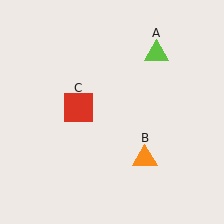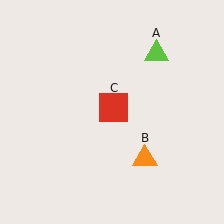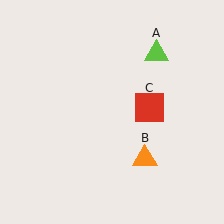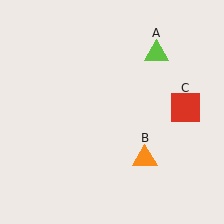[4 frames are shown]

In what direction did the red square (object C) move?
The red square (object C) moved right.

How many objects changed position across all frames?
1 object changed position: red square (object C).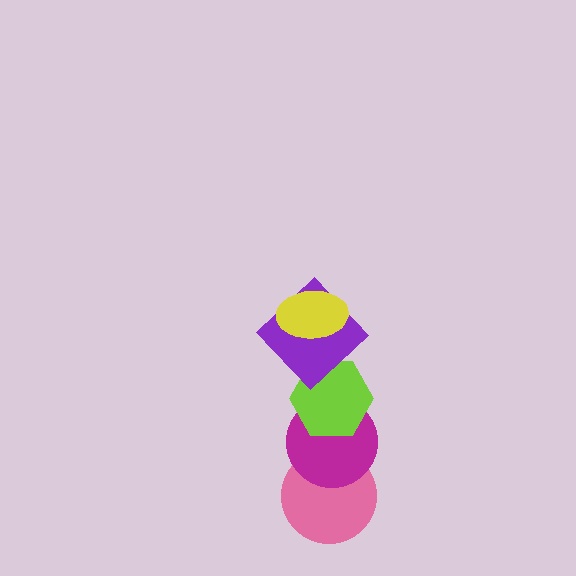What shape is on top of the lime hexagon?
The purple diamond is on top of the lime hexagon.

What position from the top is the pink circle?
The pink circle is 5th from the top.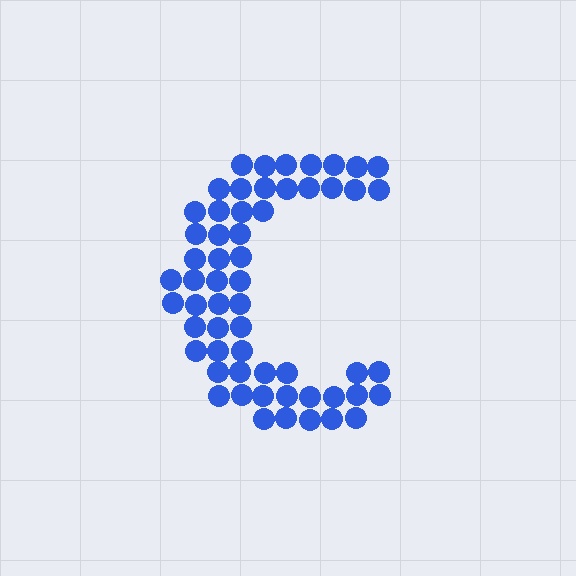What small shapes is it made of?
It is made of small circles.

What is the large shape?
The large shape is the letter C.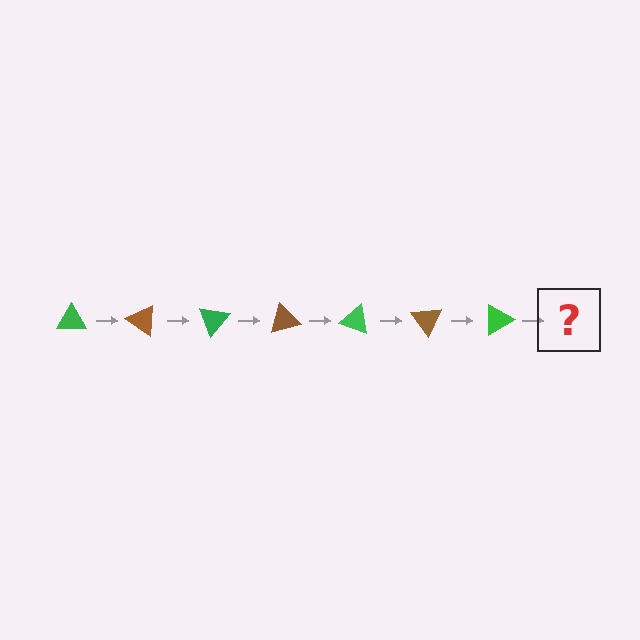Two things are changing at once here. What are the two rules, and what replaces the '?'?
The two rules are that it rotates 35 degrees each step and the color cycles through green and brown. The '?' should be a brown triangle, rotated 245 degrees from the start.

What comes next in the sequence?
The next element should be a brown triangle, rotated 245 degrees from the start.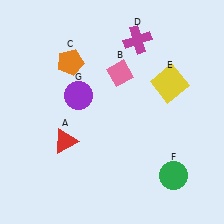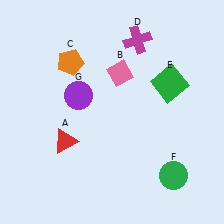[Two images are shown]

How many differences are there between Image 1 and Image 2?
There is 1 difference between the two images.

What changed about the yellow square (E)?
In Image 1, E is yellow. In Image 2, it changed to green.